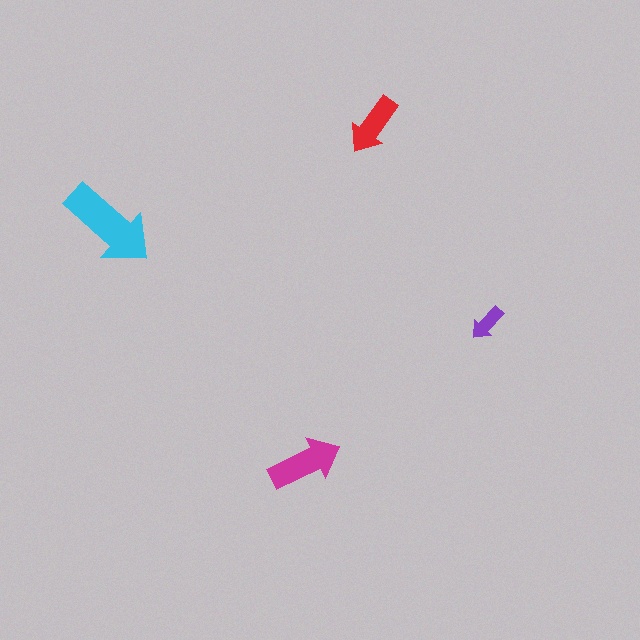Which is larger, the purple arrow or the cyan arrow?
The cyan one.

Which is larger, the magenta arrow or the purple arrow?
The magenta one.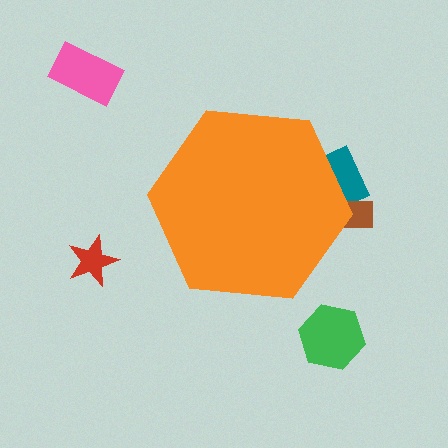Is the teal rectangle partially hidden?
Yes, the teal rectangle is partially hidden behind the orange hexagon.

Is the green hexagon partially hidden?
No, the green hexagon is fully visible.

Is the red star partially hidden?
No, the red star is fully visible.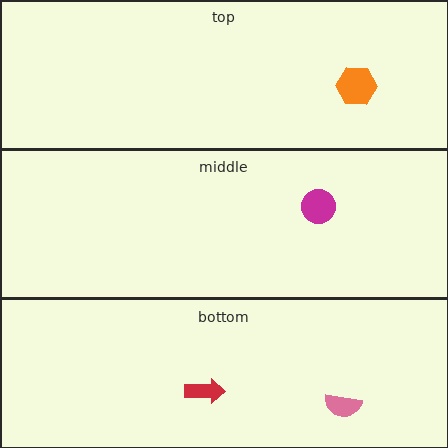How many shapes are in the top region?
1.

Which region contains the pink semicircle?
The bottom region.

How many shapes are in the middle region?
1.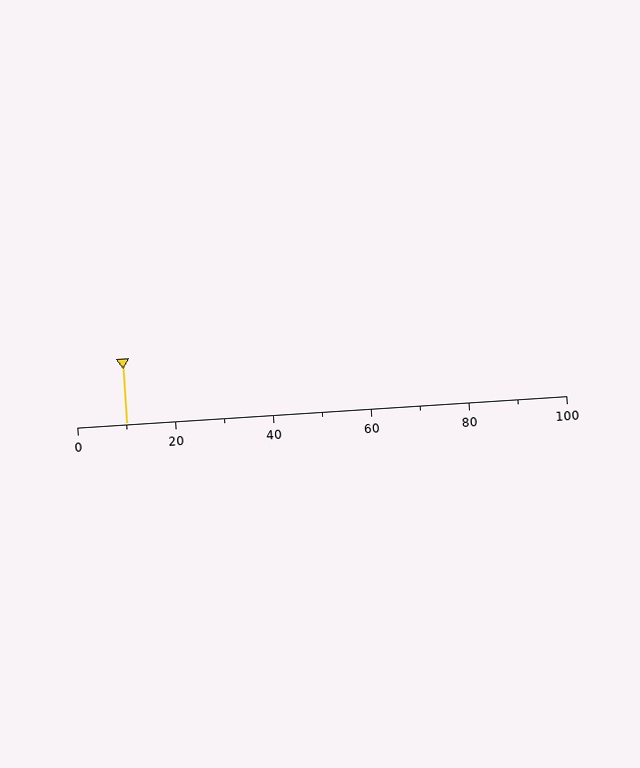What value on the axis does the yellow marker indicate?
The marker indicates approximately 10.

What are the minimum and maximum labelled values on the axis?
The axis runs from 0 to 100.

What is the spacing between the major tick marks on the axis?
The major ticks are spaced 20 apart.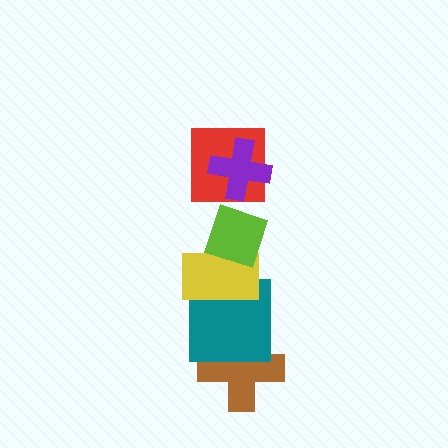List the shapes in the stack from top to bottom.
From top to bottom: the purple cross, the red square, the lime diamond, the yellow rectangle, the teal square, the brown cross.